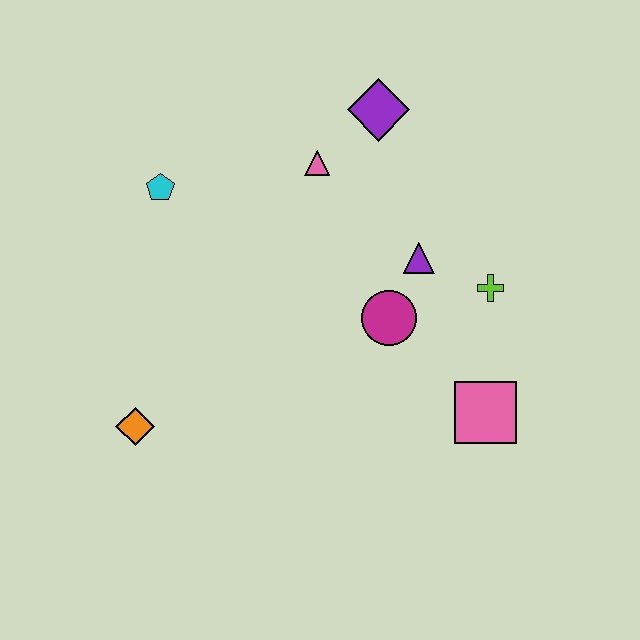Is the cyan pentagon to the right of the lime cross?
No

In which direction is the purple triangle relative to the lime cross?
The purple triangle is to the left of the lime cross.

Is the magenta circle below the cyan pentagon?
Yes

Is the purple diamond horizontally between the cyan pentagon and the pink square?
Yes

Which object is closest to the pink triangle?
The purple diamond is closest to the pink triangle.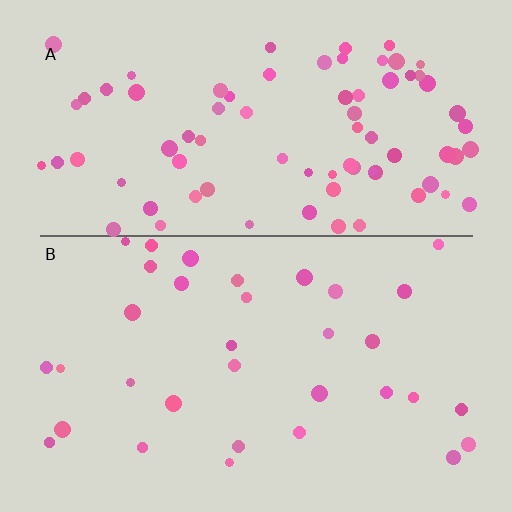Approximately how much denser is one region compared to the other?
Approximately 2.4× — region A over region B.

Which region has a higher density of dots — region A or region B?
A (the top).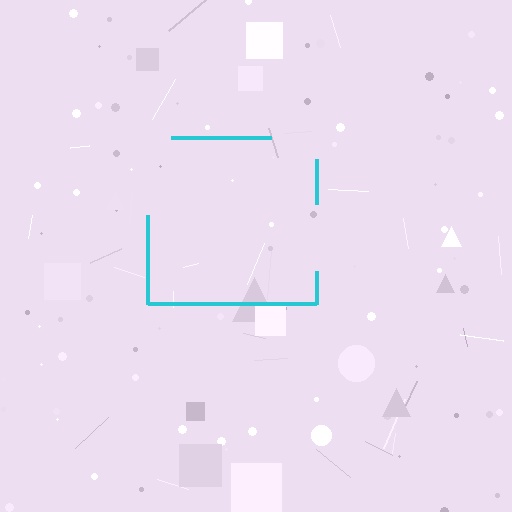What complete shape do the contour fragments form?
The contour fragments form a square.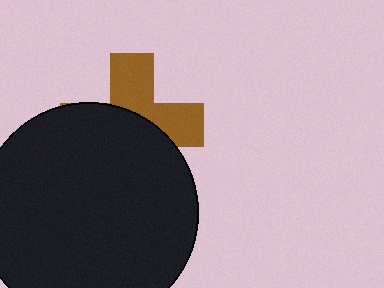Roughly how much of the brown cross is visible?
A small part of it is visible (roughly 41%).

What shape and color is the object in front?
The object in front is a black circle.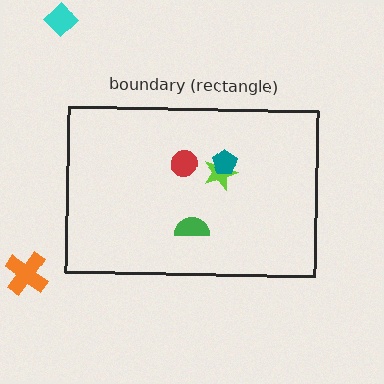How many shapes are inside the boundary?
4 inside, 2 outside.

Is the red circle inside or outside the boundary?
Inside.